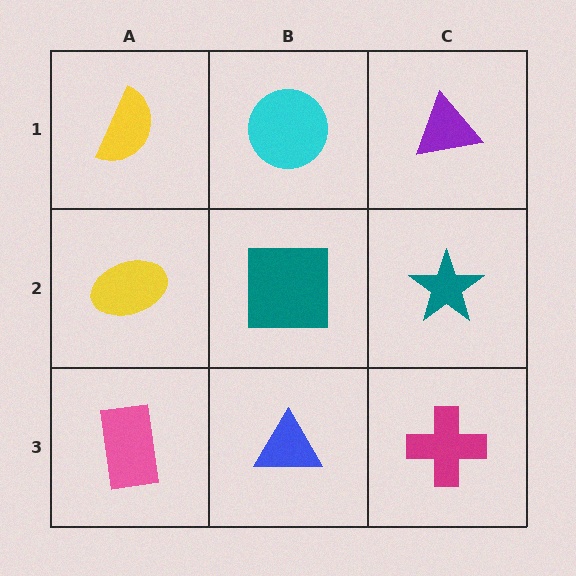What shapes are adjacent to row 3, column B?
A teal square (row 2, column B), a pink rectangle (row 3, column A), a magenta cross (row 3, column C).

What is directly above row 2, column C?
A purple triangle.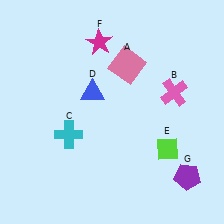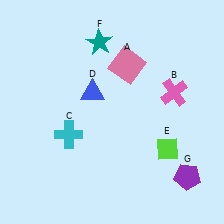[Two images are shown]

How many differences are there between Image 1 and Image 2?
There is 1 difference between the two images.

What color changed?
The star (F) changed from magenta in Image 1 to teal in Image 2.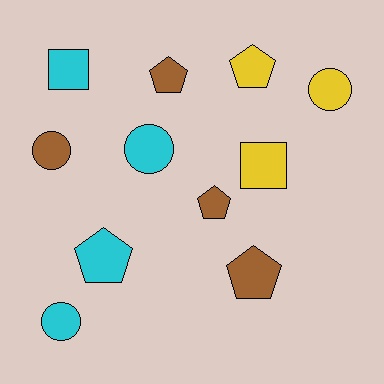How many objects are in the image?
There are 11 objects.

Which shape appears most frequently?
Pentagon, with 5 objects.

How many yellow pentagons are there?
There is 1 yellow pentagon.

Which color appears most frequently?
Brown, with 4 objects.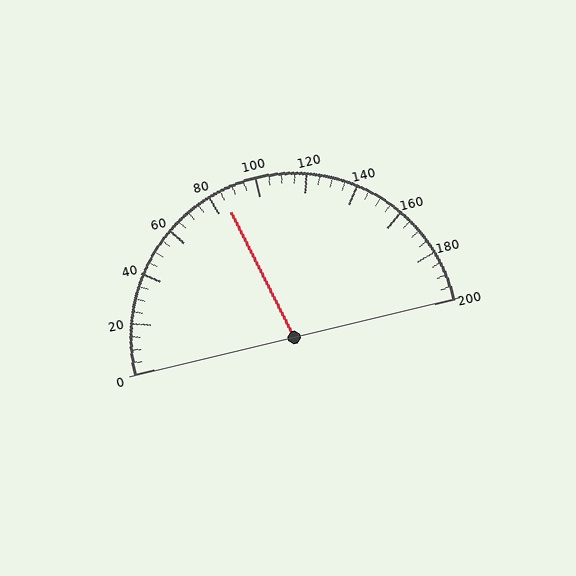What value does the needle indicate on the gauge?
The needle indicates approximately 85.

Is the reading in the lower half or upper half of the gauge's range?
The reading is in the lower half of the range (0 to 200).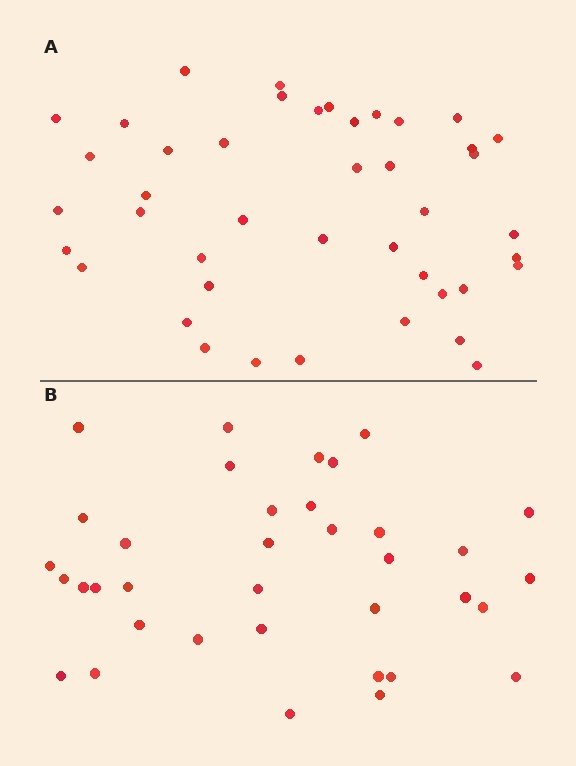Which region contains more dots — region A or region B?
Region A (the top region) has more dots.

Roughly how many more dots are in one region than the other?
Region A has roughly 8 or so more dots than region B.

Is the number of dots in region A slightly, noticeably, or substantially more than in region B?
Region A has only slightly more — the two regions are fairly close. The ratio is roughly 1.2 to 1.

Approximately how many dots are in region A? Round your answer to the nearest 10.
About 40 dots. (The exact count is 43, which rounds to 40.)